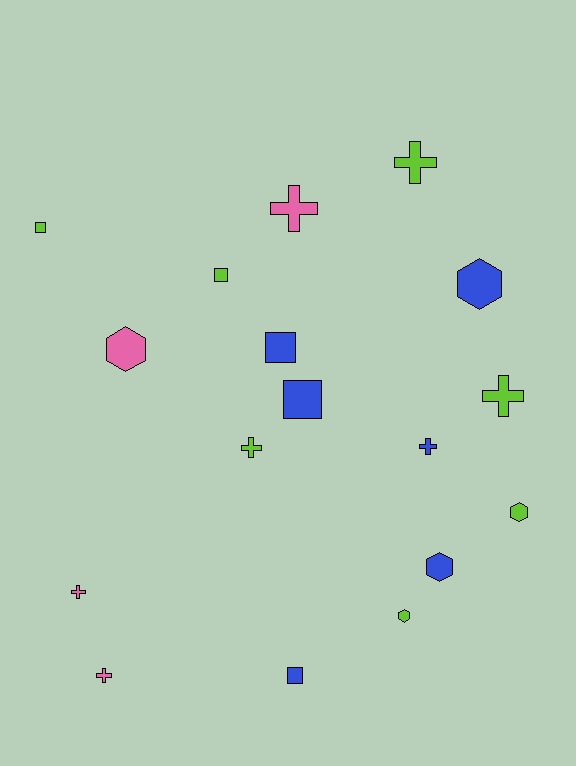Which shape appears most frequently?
Cross, with 7 objects.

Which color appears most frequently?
Lime, with 7 objects.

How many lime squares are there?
There are 2 lime squares.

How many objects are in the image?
There are 17 objects.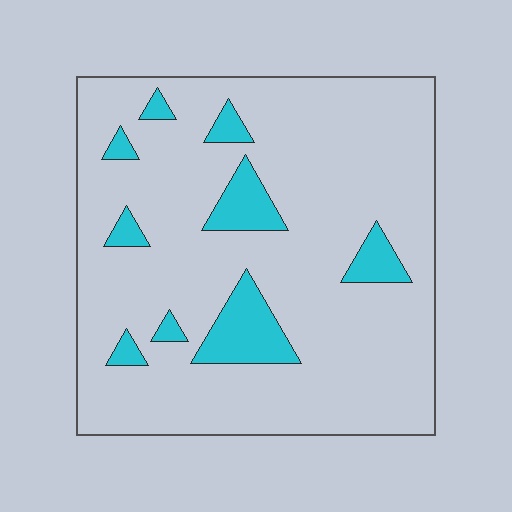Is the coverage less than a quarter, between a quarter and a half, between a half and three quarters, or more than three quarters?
Less than a quarter.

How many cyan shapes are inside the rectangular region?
9.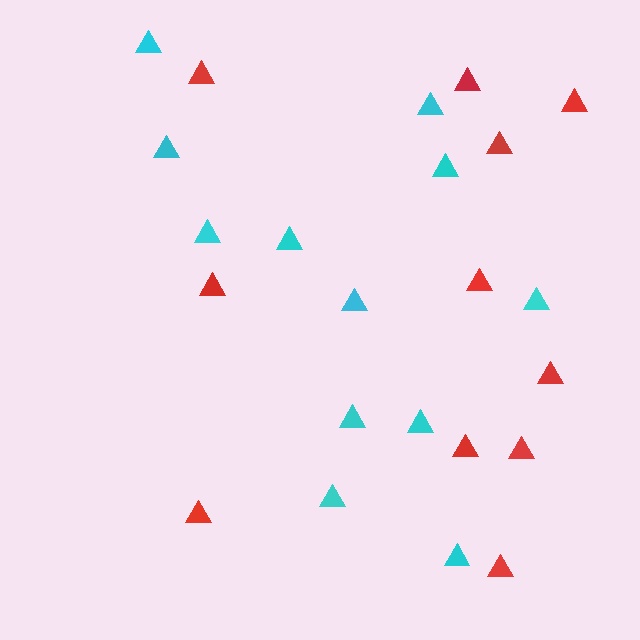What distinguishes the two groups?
There are 2 groups: one group of cyan triangles (12) and one group of red triangles (11).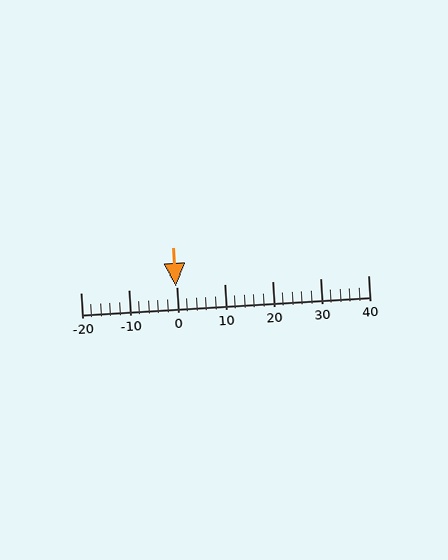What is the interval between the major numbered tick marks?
The major tick marks are spaced 10 units apart.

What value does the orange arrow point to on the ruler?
The orange arrow points to approximately 0.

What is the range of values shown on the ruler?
The ruler shows values from -20 to 40.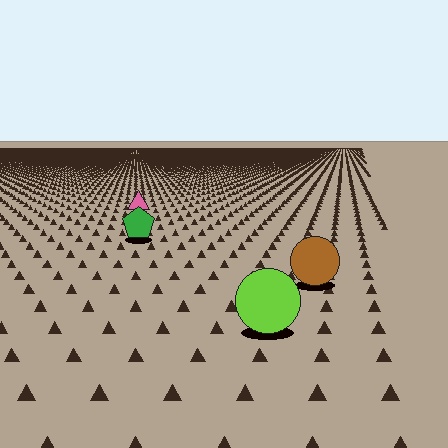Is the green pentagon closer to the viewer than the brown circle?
No. The brown circle is closer — you can tell from the texture gradient: the ground texture is coarser near it.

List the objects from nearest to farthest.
From nearest to farthest: the lime circle, the brown circle, the green pentagon, the pink triangle.